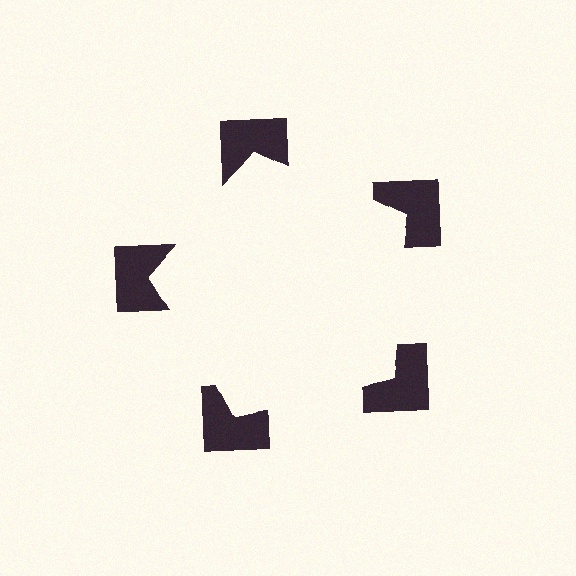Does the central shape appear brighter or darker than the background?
It typically appears slightly brighter than the background, even though no actual brightness change is drawn.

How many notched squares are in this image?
There are 5 — one at each vertex of the illusory pentagon.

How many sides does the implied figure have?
5 sides.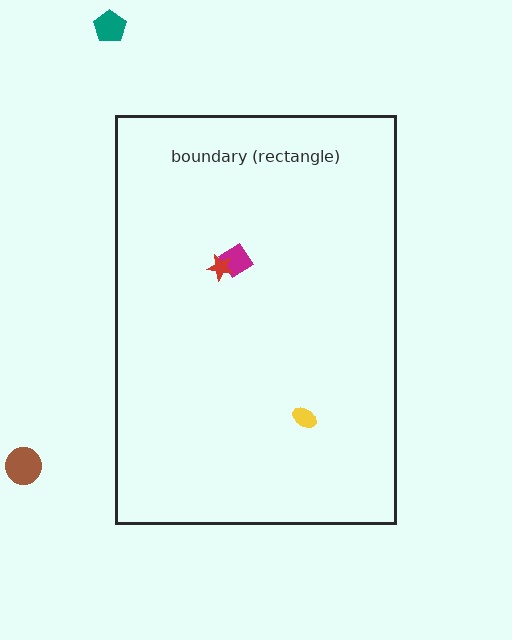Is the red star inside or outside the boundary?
Inside.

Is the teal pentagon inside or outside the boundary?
Outside.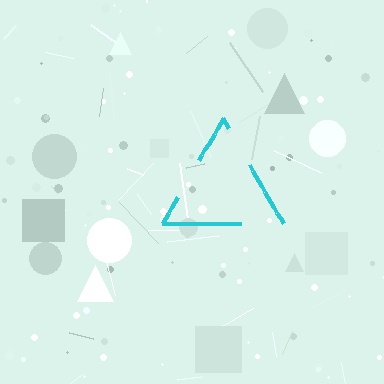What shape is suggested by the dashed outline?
The dashed outline suggests a triangle.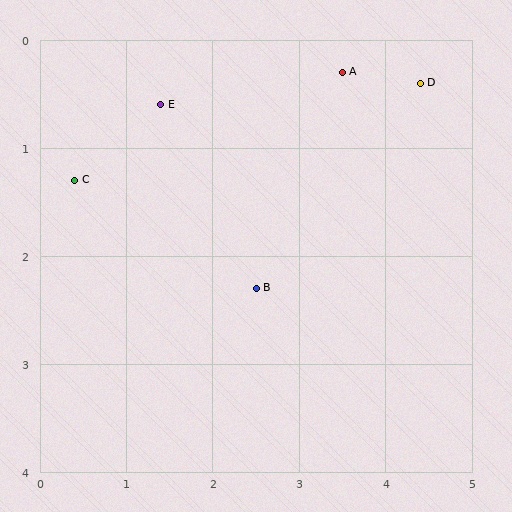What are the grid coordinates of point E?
Point E is at approximately (1.4, 0.6).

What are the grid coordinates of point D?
Point D is at approximately (4.4, 0.4).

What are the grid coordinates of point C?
Point C is at approximately (0.4, 1.3).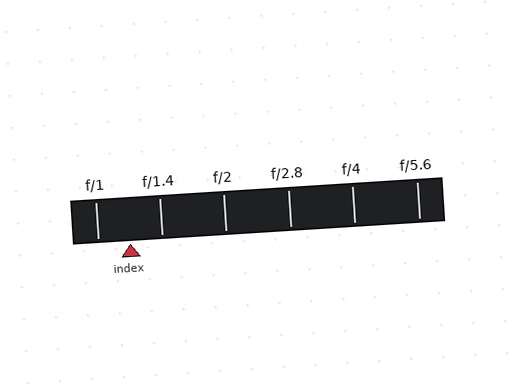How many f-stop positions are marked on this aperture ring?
There are 6 f-stop positions marked.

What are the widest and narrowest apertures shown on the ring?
The widest aperture shown is f/1 and the narrowest is f/5.6.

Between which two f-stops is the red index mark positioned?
The index mark is between f/1 and f/1.4.